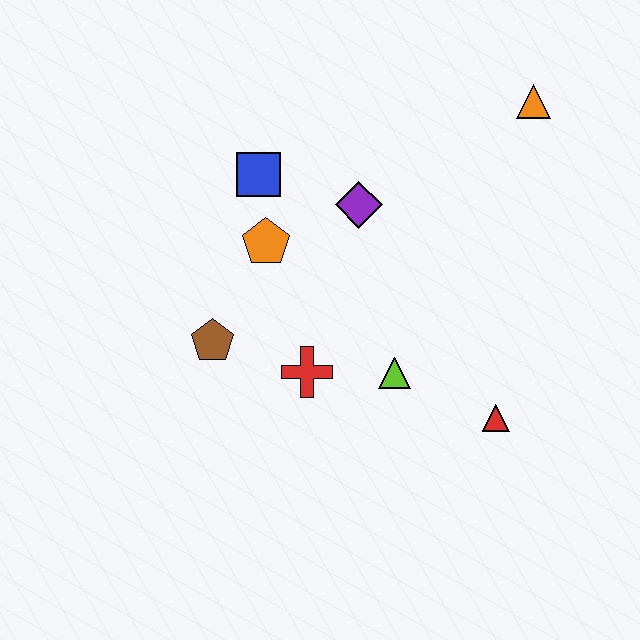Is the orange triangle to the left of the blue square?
No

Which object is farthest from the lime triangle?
The orange triangle is farthest from the lime triangle.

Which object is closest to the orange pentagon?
The blue square is closest to the orange pentagon.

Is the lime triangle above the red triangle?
Yes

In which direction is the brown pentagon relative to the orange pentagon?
The brown pentagon is below the orange pentagon.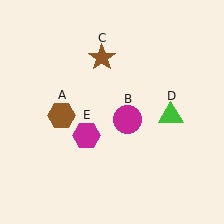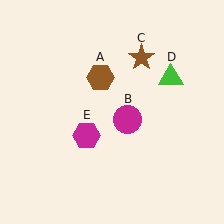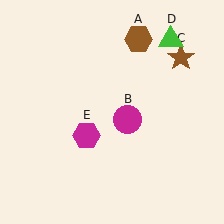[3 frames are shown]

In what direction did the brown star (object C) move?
The brown star (object C) moved right.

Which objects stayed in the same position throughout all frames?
Magenta circle (object B) and magenta hexagon (object E) remained stationary.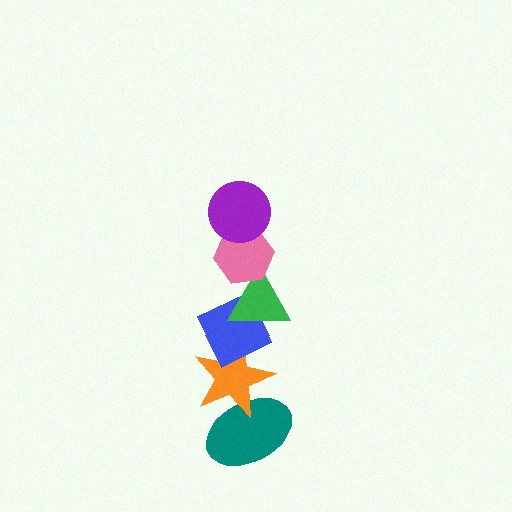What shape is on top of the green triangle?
The pink hexagon is on top of the green triangle.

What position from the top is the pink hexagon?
The pink hexagon is 2nd from the top.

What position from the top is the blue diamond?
The blue diamond is 4th from the top.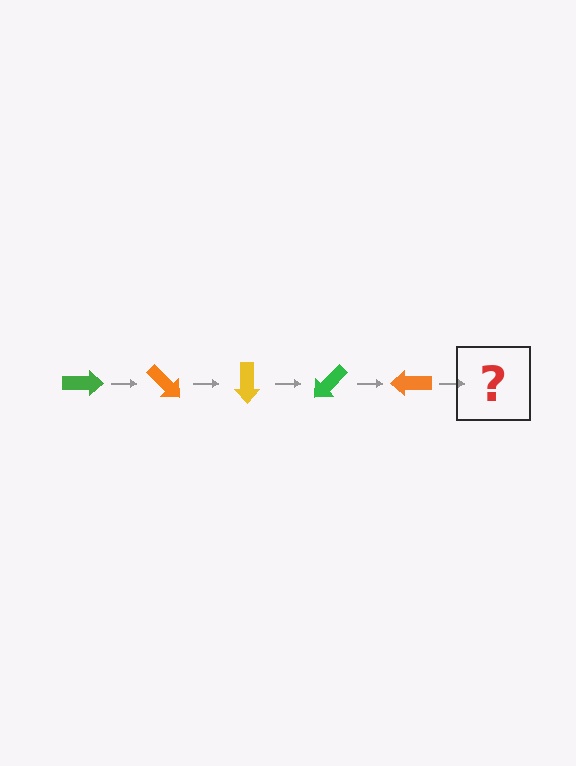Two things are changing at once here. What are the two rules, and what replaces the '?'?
The two rules are that it rotates 45 degrees each step and the color cycles through green, orange, and yellow. The '?' should be a yellow arrow, rotated 225 degrees from the start.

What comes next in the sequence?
The next element should be a yellow arrow, rotated 225 degrees from the start.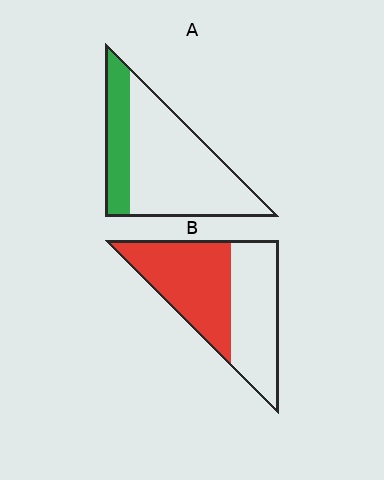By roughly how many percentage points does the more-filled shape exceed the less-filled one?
By roughly 25 percentage points (B over A).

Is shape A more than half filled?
No.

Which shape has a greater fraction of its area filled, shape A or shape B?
Shape B.